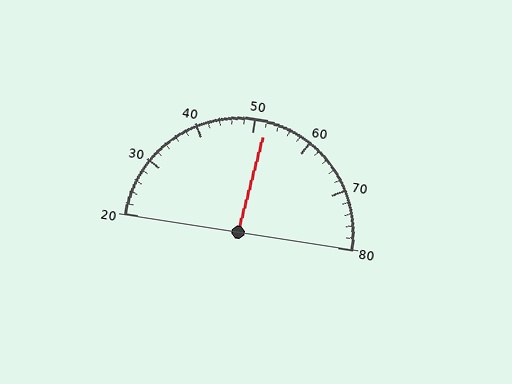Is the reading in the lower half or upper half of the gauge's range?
The reading is in the upper half of the range (20 to 80).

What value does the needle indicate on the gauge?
The needle indicates approximately 52.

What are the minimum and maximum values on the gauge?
The gauge ranges from 20 to 80.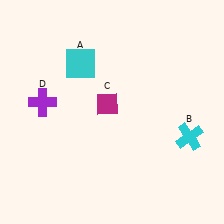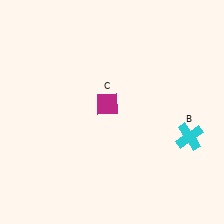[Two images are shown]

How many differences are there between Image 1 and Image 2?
There are 2 differences between the two images.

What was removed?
The cyan square (A), the purple cross (D) were removed in Image 2.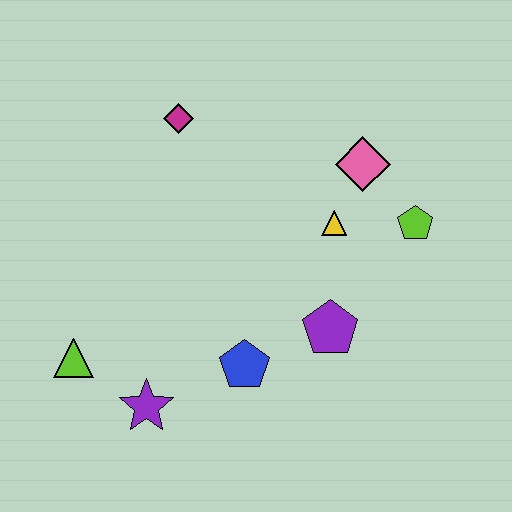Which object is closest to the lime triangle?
The purple star is closest to the lime triangle.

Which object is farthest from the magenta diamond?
The purple star is farthest from the magenta diamond.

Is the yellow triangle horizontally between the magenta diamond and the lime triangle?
No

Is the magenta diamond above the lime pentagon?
Yes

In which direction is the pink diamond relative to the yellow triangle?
The pink diamond is above the yellow triangle.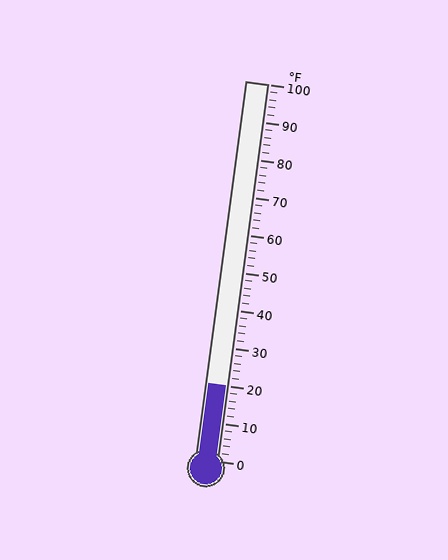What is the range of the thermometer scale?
The thermometer scale ranges from 0°F to 100°F.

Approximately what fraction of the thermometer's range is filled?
The thermometer is filled to approximately 20% of its range.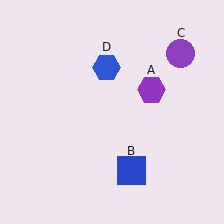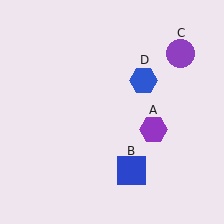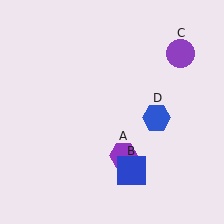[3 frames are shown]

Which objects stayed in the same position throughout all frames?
Blue square (object B) and purple circle (object C) remained stationary.